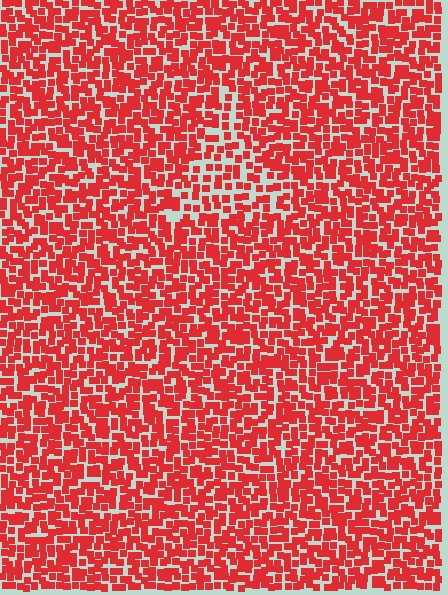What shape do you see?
I see a triangle.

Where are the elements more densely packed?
The elements are more densely packed outside the triangle boundary.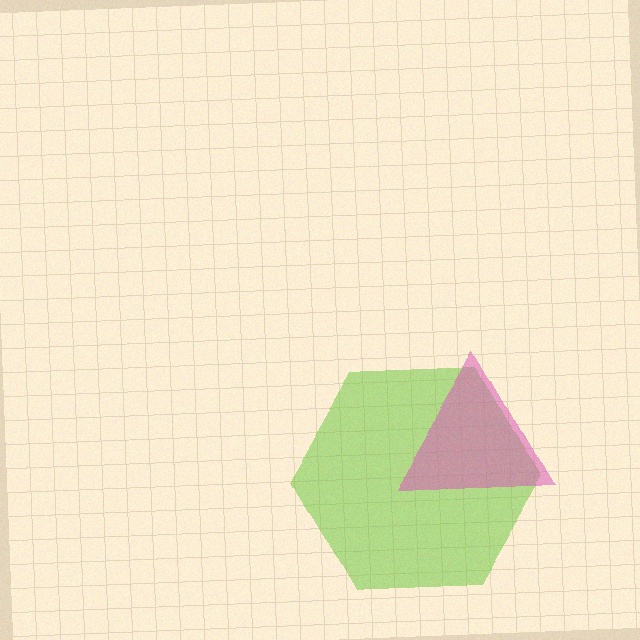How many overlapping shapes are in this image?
There are 2 overlapping shapes in the image.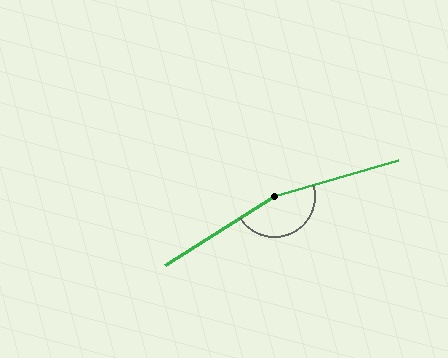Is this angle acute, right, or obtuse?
It is obtuse.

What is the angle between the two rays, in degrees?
Approximately 164 degrees.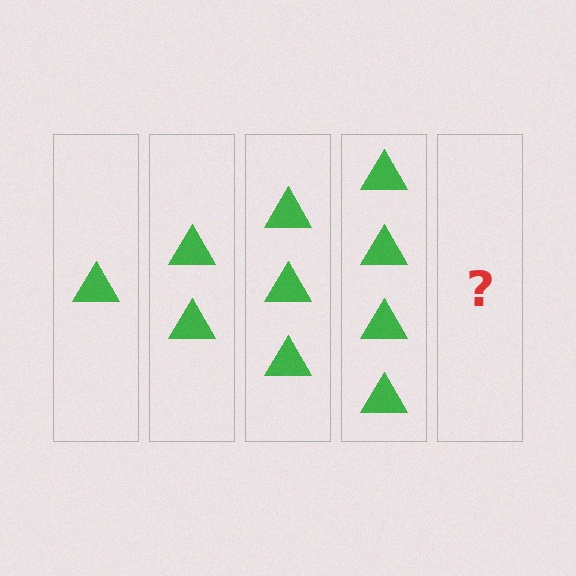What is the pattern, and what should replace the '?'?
The pattern is that each step adds one more triangle. The '?' should be 5 triangles.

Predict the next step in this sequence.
The next step is 5 triangles.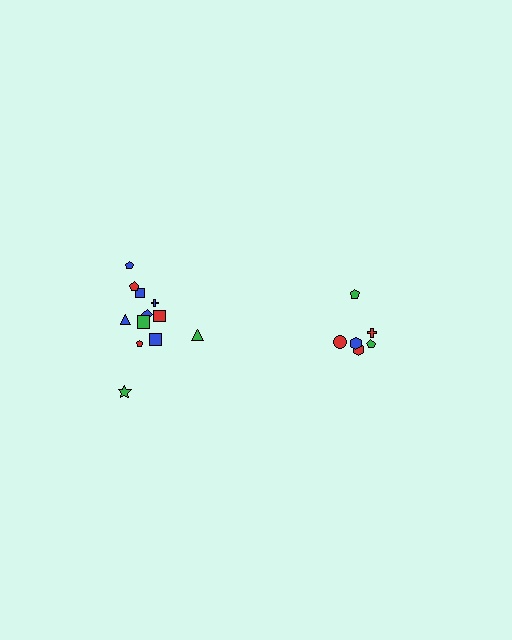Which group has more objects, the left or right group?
The left group.